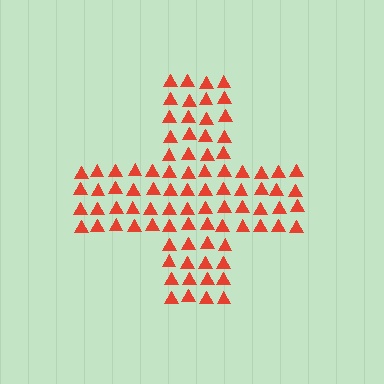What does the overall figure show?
The overall figure shows a cross.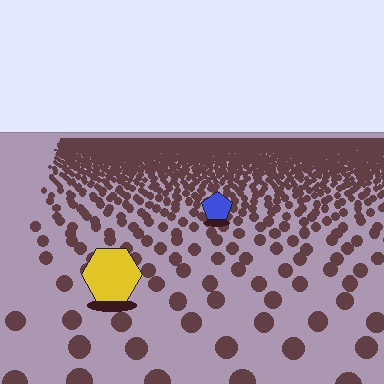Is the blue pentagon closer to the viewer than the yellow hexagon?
No. The yellow hexagon is closer — you can tell from the texture gradient: the ground texture is coarser near it.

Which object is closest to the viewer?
The yellow hexagon is closest. The texture marks near it are larger and more spread out.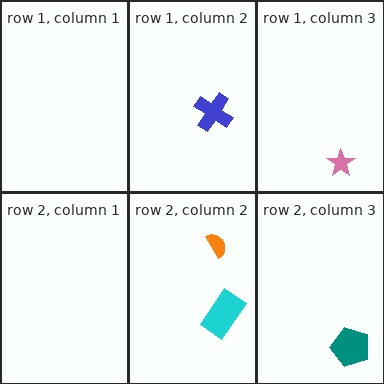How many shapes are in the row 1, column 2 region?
1.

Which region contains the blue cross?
The row 1, column 2 region.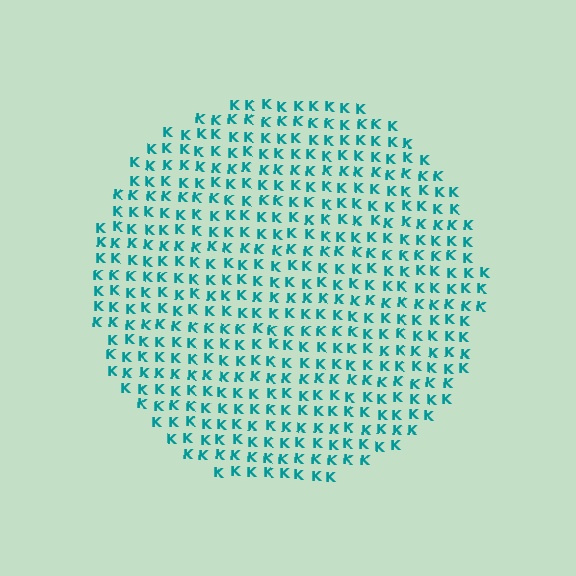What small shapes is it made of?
It is made of small letter K's.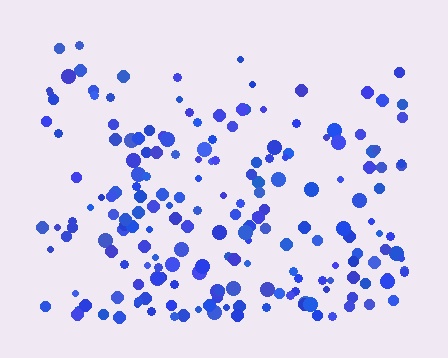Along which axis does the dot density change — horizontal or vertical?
Vertical.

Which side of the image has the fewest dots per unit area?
The top.